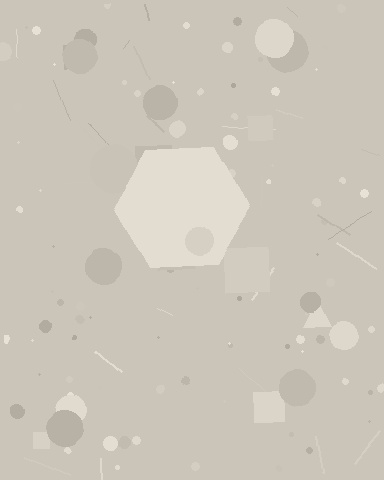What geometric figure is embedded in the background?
A hexagon is embedded in the background.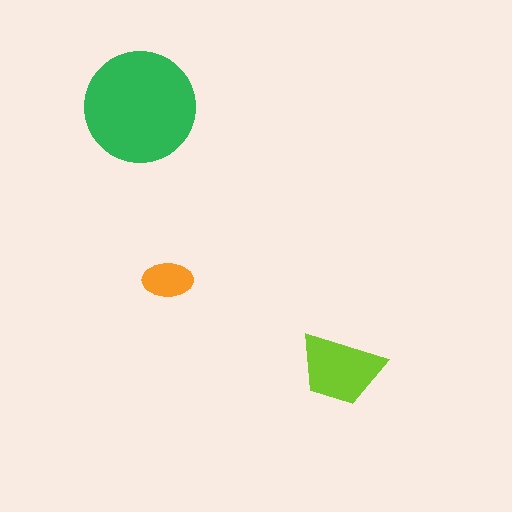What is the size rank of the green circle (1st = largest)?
1st.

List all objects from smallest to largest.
The orange ellipse, the lime trapezoid, the green circle.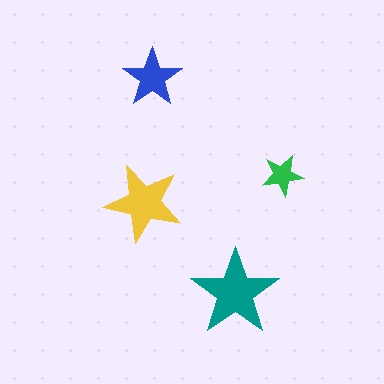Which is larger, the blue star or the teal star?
The teal one.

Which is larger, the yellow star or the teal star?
The teal one.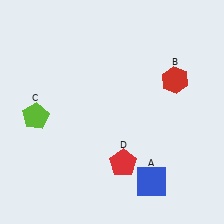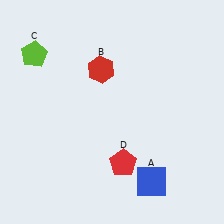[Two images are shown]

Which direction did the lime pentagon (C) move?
The lime pentagon (C) moved up.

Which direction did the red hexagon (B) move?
The red hexagon (B) moved left.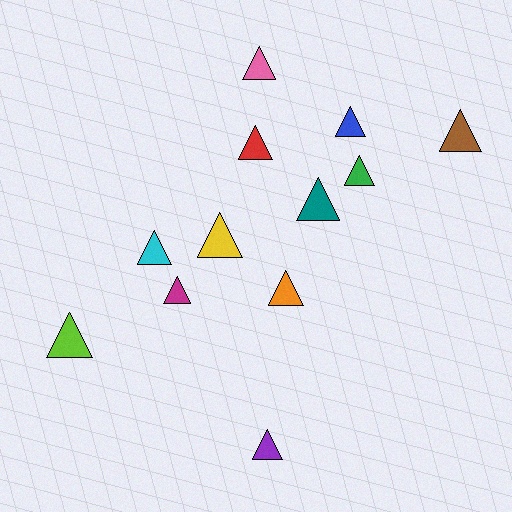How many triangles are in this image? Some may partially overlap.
There are 12 triangles.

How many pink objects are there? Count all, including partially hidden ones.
There is 1 pink object.